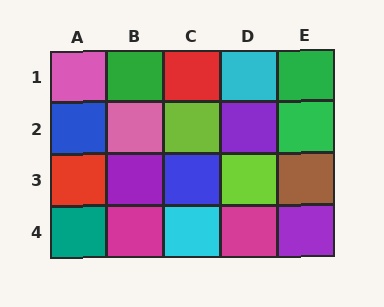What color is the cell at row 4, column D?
Magenta.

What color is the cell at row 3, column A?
Red.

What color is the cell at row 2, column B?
Pink.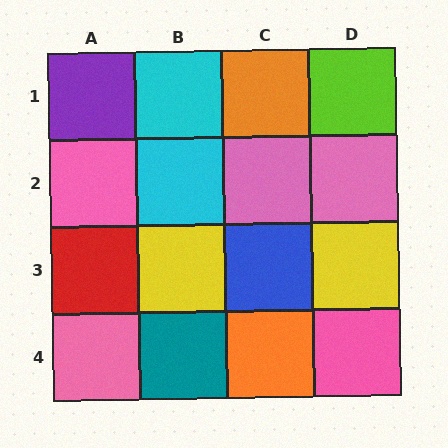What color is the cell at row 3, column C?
Blue.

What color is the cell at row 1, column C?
Orange.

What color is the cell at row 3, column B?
Yellow.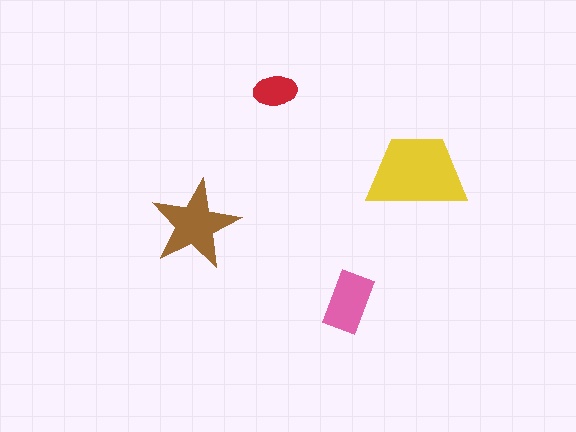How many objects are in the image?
There are 4 objects in the image.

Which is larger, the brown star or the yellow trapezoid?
The yellow trapezoid.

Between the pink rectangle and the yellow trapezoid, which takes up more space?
The yellow trapezoid.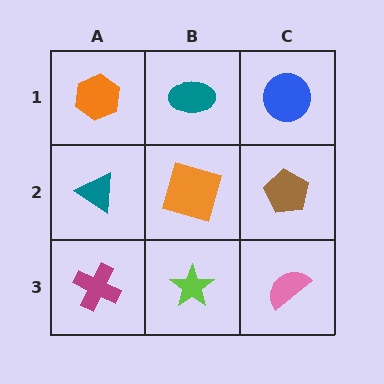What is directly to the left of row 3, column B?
A magenta cross.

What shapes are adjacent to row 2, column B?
A teal ellipse (row 1, column B), a lime star (row 3, column B), a teal triangle (row 2, column A), a brown pentagon (row 2, column C).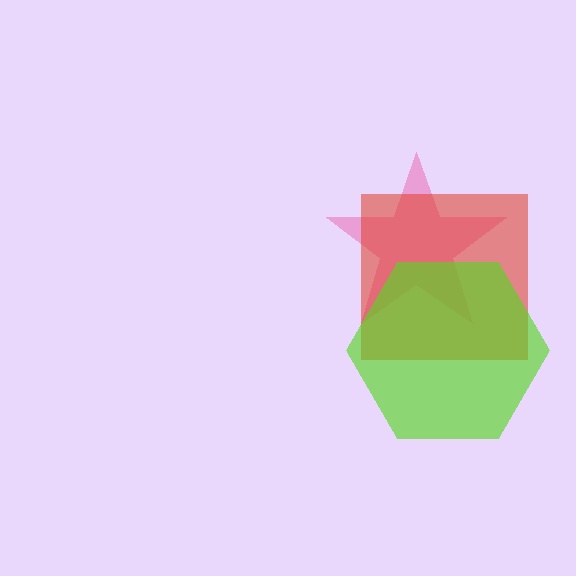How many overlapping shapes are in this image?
There are 3 overlapping shapes in the image.